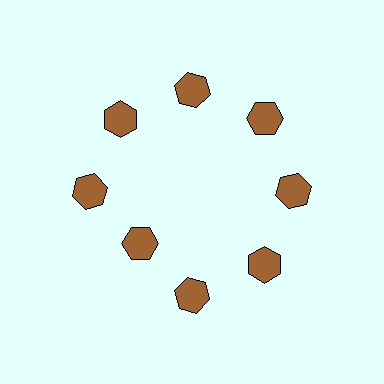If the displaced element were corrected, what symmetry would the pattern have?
It would have 8-fold rotational symmetry — the pattern would map onto itself every 45 degrees.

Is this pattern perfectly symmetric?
No. The 8 brown hexagons are arranged in a ring, but one element near the 8 o'clock position is pulled inward toward the center, breaking the 8-fold rotational symmetry.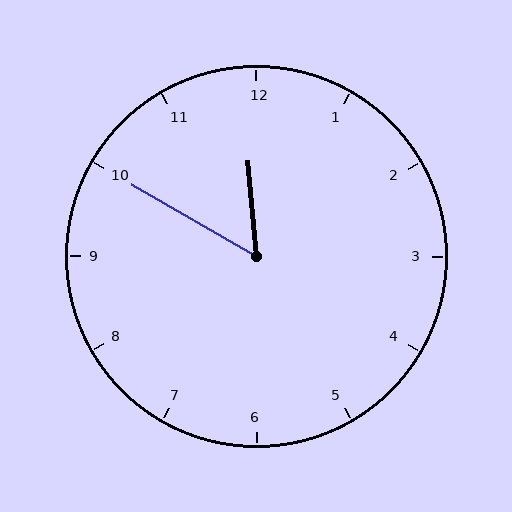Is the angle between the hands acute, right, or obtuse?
It is acute.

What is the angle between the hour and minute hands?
Approximately 55 degrees.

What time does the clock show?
11:50.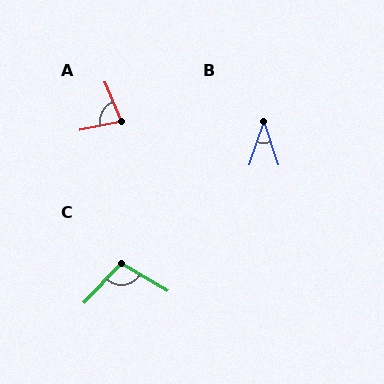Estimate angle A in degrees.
Approximately 80 degrees.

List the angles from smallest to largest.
B (37°), A (80°), C (103°).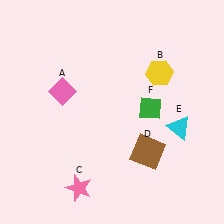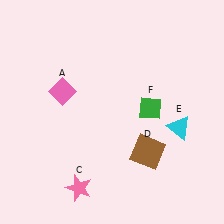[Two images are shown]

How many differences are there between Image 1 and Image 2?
There is 1 difference between the two images.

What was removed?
The yellow hexagon (B) was removed in Image 2.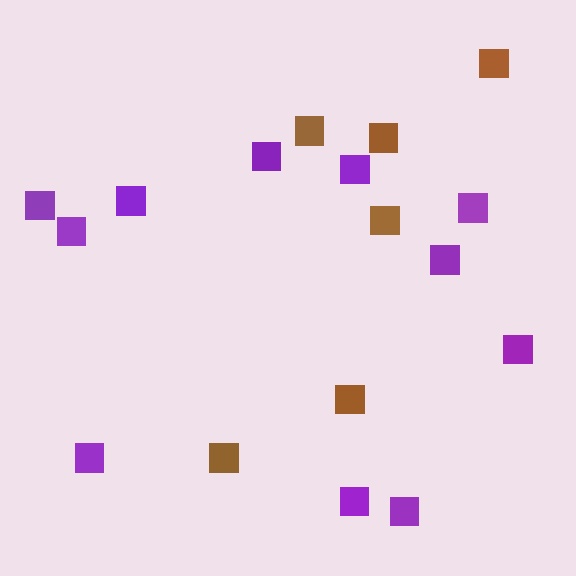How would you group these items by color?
There are 2 groups: one group of purple squares (11) and one group of brown squares (6).